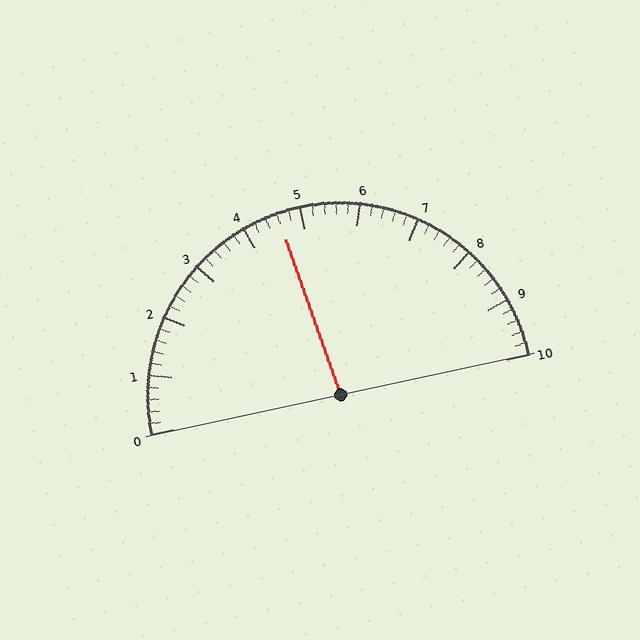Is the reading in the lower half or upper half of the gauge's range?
The reading is in the lower half of the range (0 to 10).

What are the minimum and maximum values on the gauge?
The gauge ranges from 0 to 10.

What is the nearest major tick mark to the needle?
The nearest major tick mark is 5.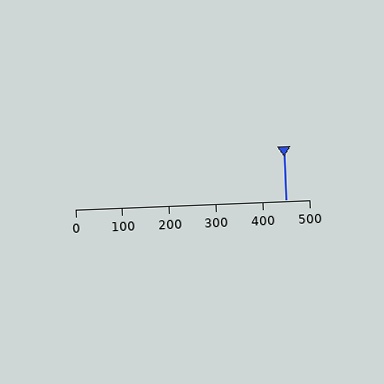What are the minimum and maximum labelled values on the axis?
The axis runs from 0 to 500.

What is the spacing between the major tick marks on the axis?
The major ticks are spaced 100 apart.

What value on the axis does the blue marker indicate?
The marker indicates approximately 450.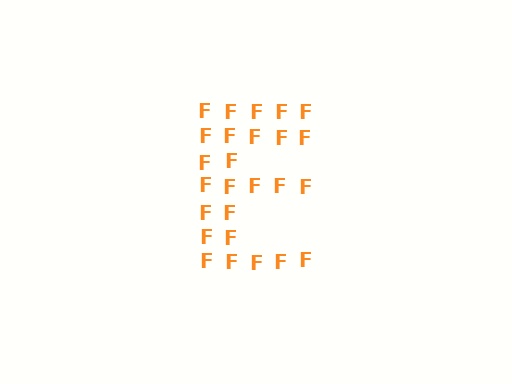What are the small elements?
The small elements are letter F's.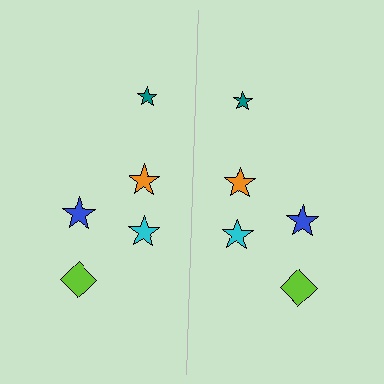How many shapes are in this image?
There are 10 shapes in this image.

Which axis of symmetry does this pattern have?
The pattern has a vertical axis of symmetry running through the center of the image.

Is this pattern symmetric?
Yes, this pattern has bilateral (reflection) symmetry.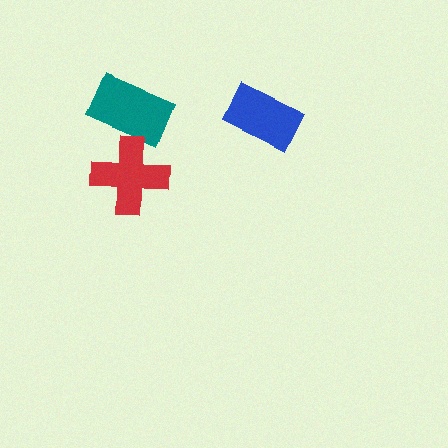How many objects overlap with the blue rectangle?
0 objects overlap with the blue rectangle.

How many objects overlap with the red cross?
1 object overlaps with the red cross.